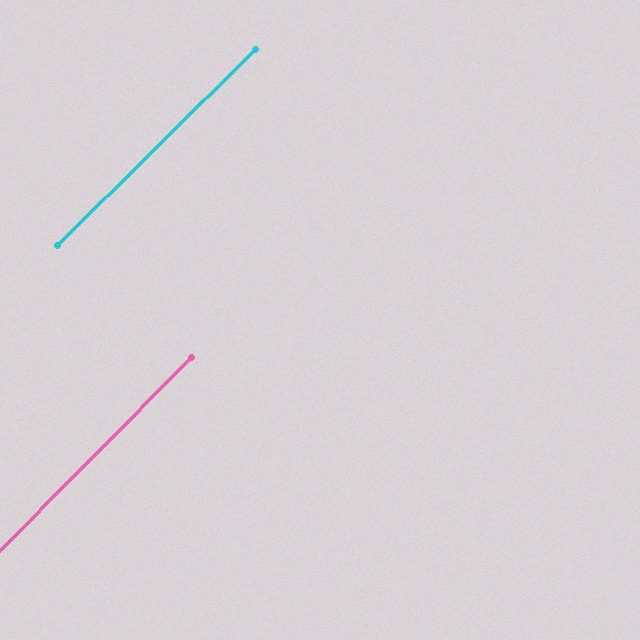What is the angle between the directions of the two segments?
Approximately 1 degree.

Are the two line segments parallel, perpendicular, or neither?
Parallel — their directions differ by only 0.6°.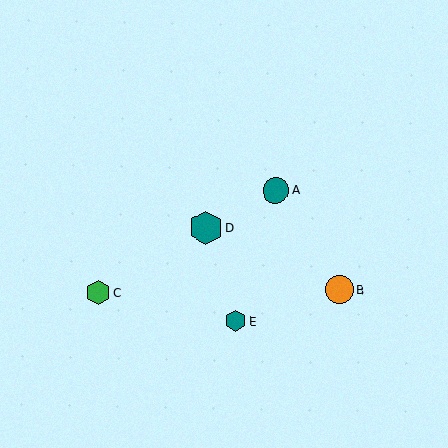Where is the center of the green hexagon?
The center of the green hexagon is at (98, 292).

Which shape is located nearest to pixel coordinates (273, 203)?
The teal circle (labeled A) at (276, 190) is nearest to that location.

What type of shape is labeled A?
Shape A is a teal circle.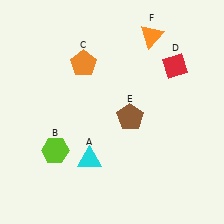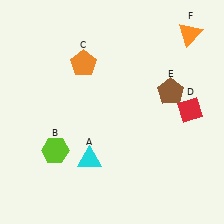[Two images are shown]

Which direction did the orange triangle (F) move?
The orange triangle (F) moved right.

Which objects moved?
The objects that moved are: the red diamond (D), the brown pentagon (E), the orange triangle (F).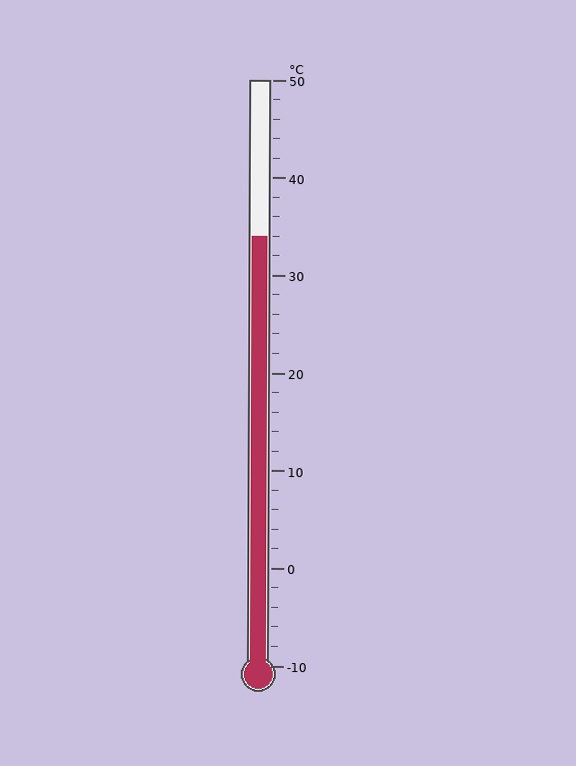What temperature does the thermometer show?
The thermometer shows approximately 34°C.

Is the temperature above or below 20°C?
The temperature is above 20°C.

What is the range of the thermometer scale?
The thermometer scale ranges from -10°C to 50°C.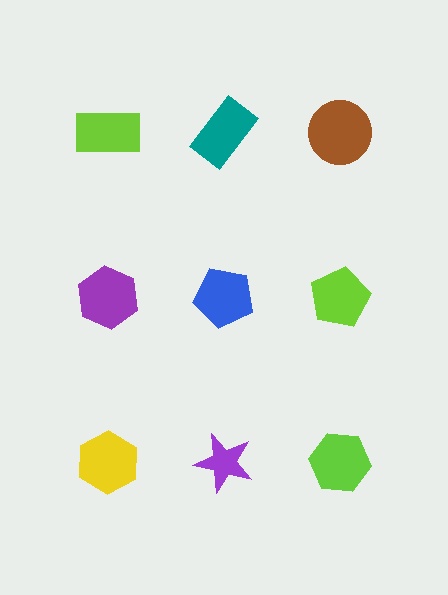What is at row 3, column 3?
A lime hexagon.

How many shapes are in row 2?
3 shapes.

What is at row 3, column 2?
A purple star.